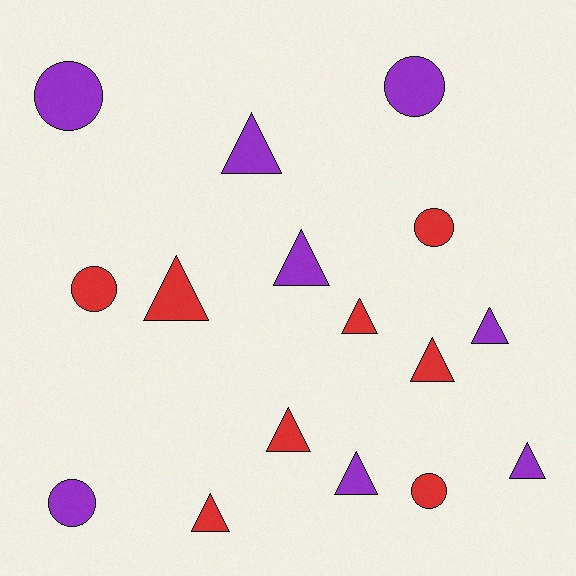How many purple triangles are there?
There are 5 purple triangles.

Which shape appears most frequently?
Triangle, with 10 objects.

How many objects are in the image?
There are 16 objects.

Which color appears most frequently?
Purple, with 8 objects.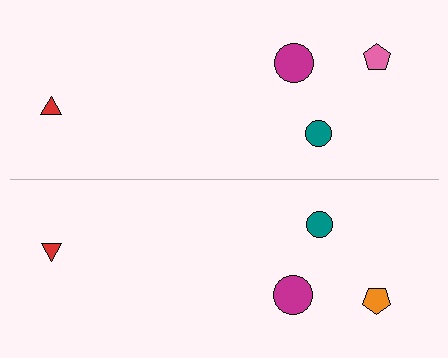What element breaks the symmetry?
The orange pentagon on the bottom side breaks the symmetry — its mirror counterpart is pink.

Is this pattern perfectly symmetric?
No, the pattern is not perfectly symmetric. The orange pentagon on the bottom side breaks the symmetry — its mirror counterpart is pink.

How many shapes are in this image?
There are 8 shapes in this image.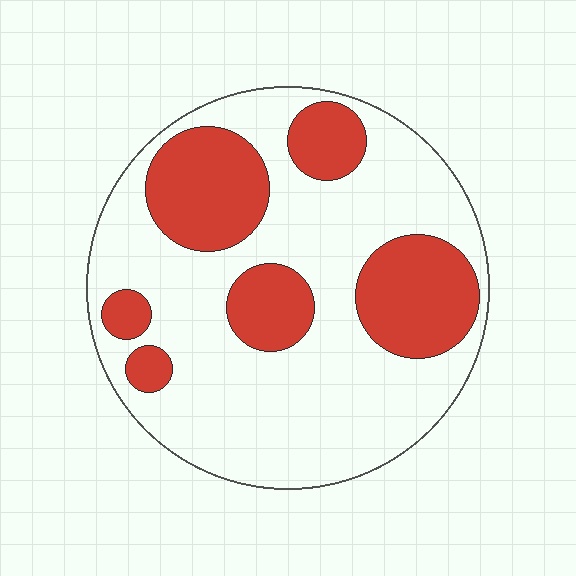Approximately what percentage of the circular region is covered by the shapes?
Approximately 30%.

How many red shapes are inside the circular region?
6.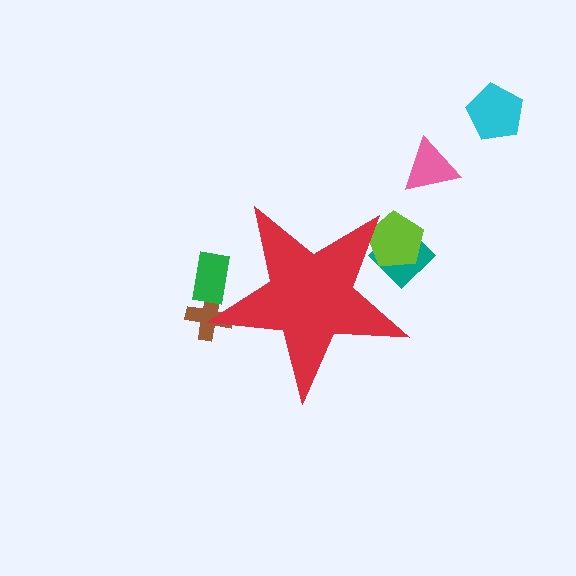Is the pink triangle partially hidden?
No, the pink triangle is fully visible.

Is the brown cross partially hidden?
Yes, the brown cross is partially hidden behind the red star.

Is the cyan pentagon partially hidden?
No, the cyan pentagon is fully visible.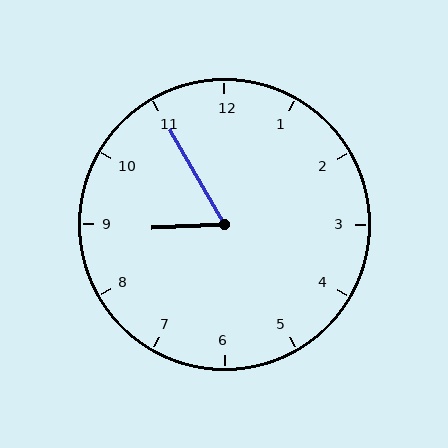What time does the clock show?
8:55.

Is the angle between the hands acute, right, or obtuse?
It is acute.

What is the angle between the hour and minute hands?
Approximately 62 degrees.